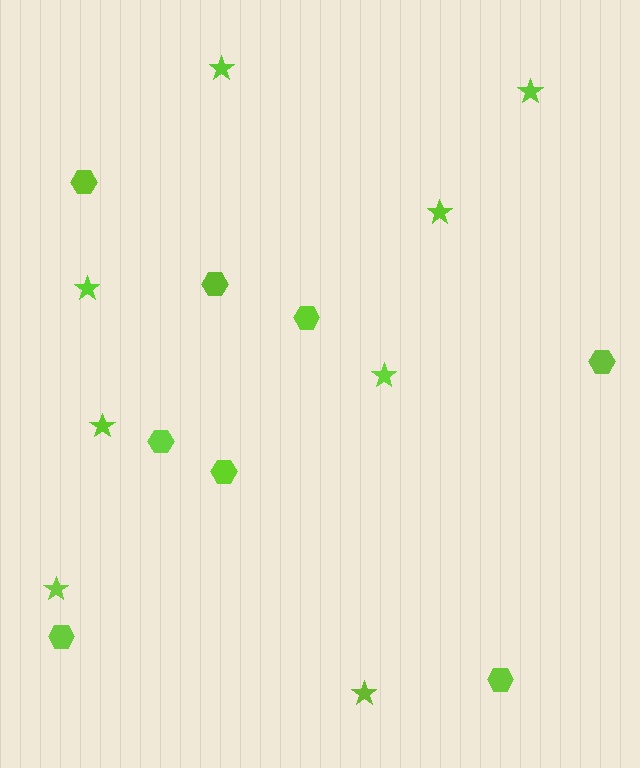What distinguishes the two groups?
There are 2 groups: one group of stars (8) and one group of hexagons (8).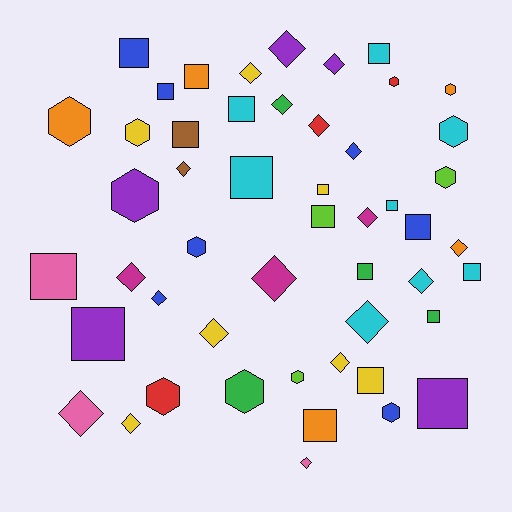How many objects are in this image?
There are 50 objects.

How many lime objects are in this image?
There are 3 lime objects.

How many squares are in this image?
There are 19 squares.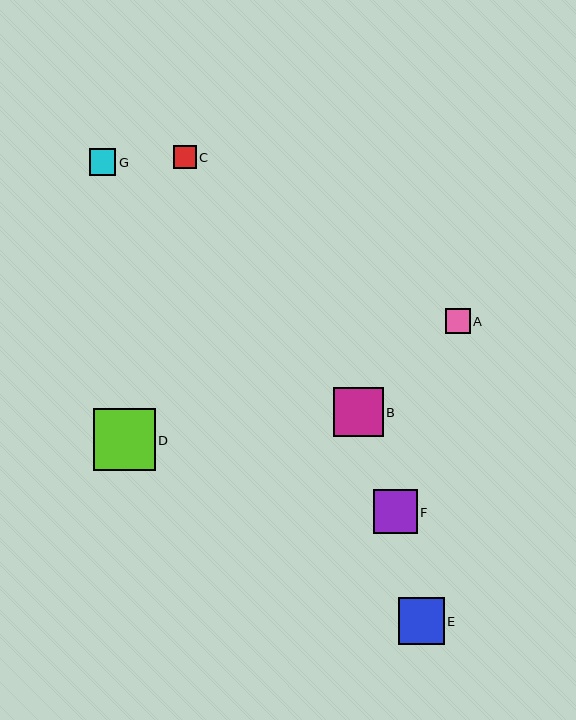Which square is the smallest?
Square C is the smallest with a size of approximately 23 pixels.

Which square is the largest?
Square D is the largest with a size of approximately 62 pixels.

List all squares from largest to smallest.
From largest to smallest: D, B, E, F, G, A, C.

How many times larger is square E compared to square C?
Square E is approximately 2.0 times the size of square C.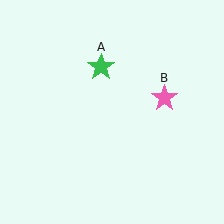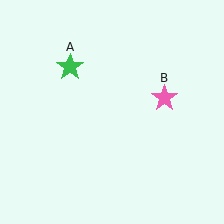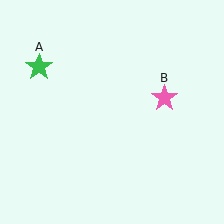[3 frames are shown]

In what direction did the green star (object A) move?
The green star (object A) moved left.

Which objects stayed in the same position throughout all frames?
Pink star (object B) remained stationary.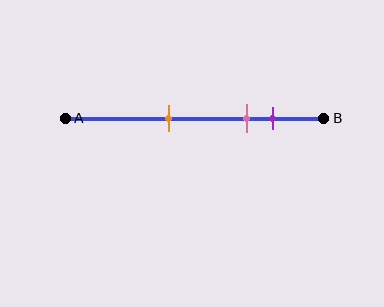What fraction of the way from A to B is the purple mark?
The purple mark is approximately 80% (0.8) of the way from A to B.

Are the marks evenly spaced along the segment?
No, the marks are not evenly spaced.